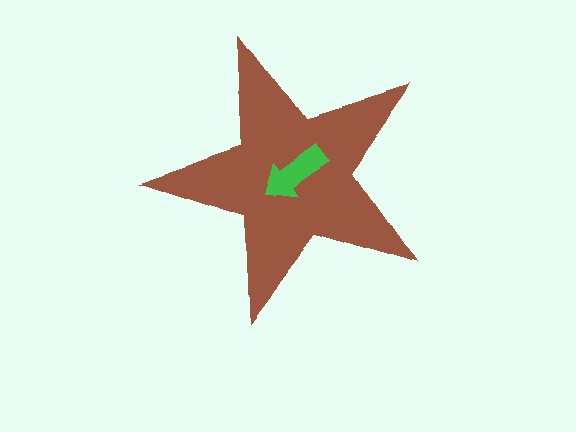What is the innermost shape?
The green arrow.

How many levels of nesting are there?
2.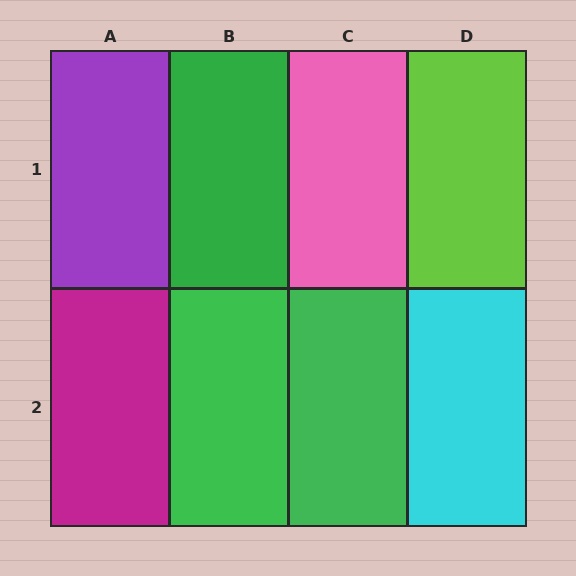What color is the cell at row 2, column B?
Green.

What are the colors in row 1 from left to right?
Purple, green, pink, lime.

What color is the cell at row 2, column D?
Cyan.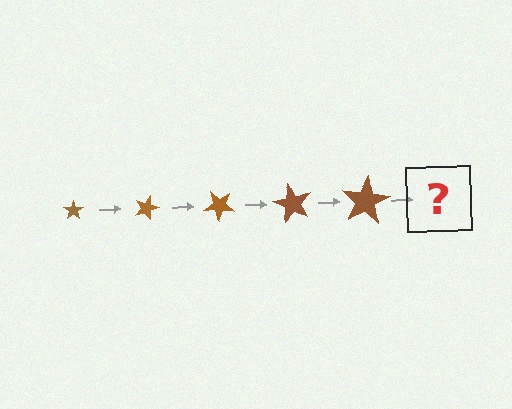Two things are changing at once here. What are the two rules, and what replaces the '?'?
The two rules are that the star grows larger each step and it rotates 20 degrees each step. The '?' should be a star, larger than the previous one and rotated 100 degrees from the start.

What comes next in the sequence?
The next element should be a star, larger than the previous one and rotated 100 degrees from the start.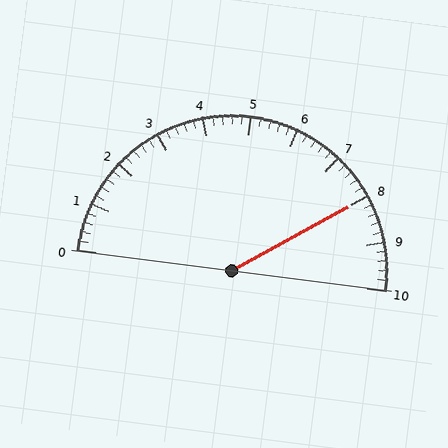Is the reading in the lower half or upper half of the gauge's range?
The reading is in the upper half of the range (0 to 10).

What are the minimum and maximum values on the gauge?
The gauge ranges from 0 to 10.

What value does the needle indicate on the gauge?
The needle indicates approximately 8.0.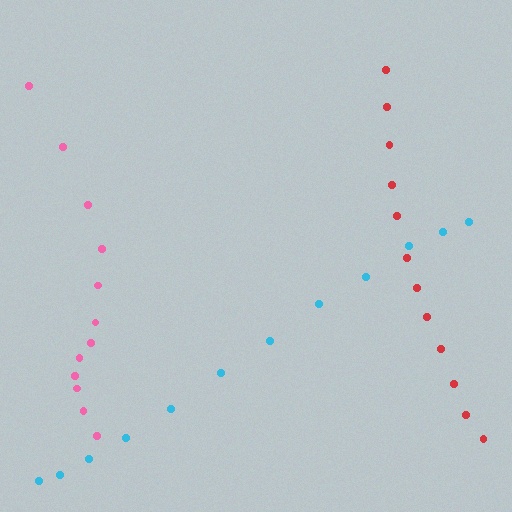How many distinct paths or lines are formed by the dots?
There are 3 distinct paths.